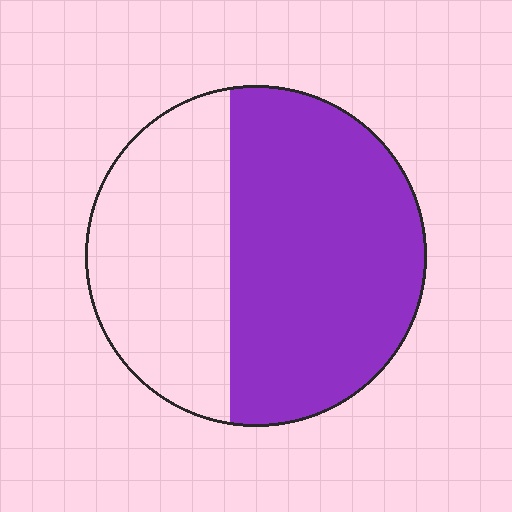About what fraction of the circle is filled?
About three fifths (3/5).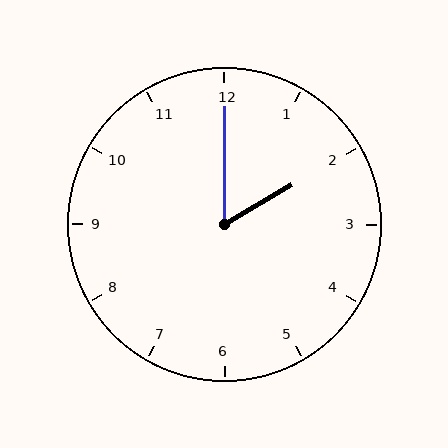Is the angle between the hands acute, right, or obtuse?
It is acute.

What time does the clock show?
2:00.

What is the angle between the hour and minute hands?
Approximately 60 degrees.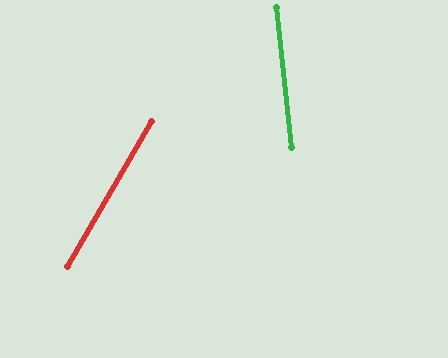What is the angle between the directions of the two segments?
Approximately 36 degrees.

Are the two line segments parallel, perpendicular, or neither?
Neither parallel nor perpendicular — they differ by about 36°.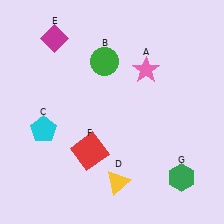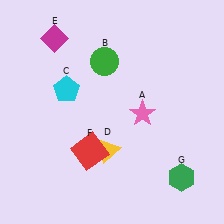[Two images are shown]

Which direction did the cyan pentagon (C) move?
The cyan pentagon (C) moved up.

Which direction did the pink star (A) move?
The pink star (A) moved down.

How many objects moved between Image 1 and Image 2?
3 objects moved between the two images.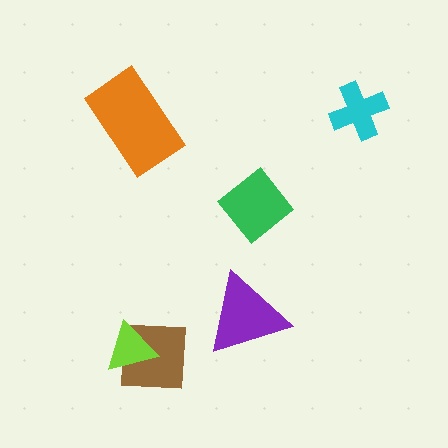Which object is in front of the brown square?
The lime triangle is in front of the brown square.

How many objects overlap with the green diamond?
0 objects overlap with the green diamond.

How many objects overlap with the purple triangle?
0 objects overlap with the purple triangle.